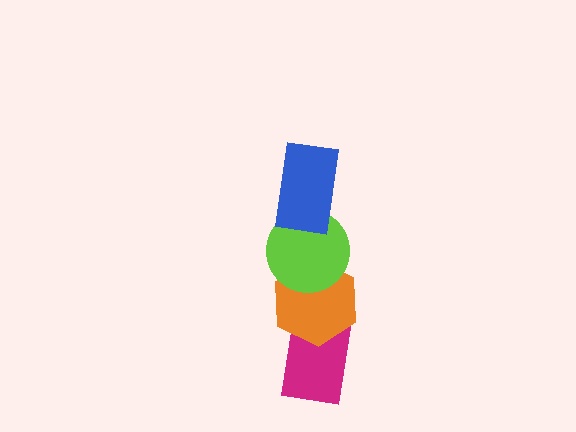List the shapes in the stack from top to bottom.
From top to bottom: the blue rectangle, the lime circle, the orange hexagon, the magenta rectangle.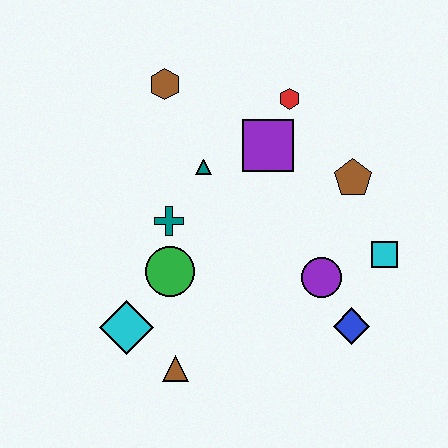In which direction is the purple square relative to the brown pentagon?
The purple square is to the left of the brown pentagon.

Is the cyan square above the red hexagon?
No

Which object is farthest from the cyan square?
The brown hexagon is farthest from the cyan square.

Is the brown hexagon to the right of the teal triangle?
No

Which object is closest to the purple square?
The red hexagon is closest to the purple square.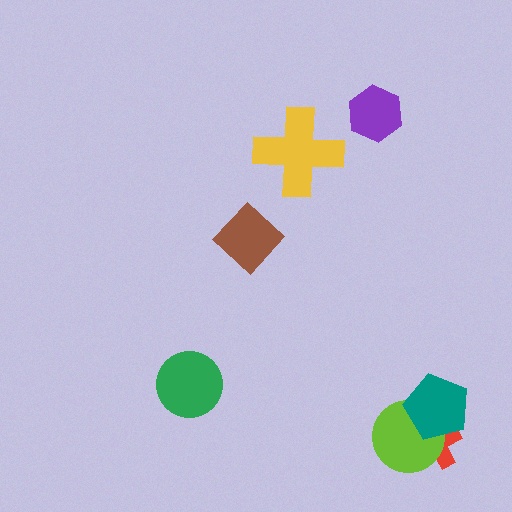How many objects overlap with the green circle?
0 objects overlap with the green circle.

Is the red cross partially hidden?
Yes, it is partially covered by another shape.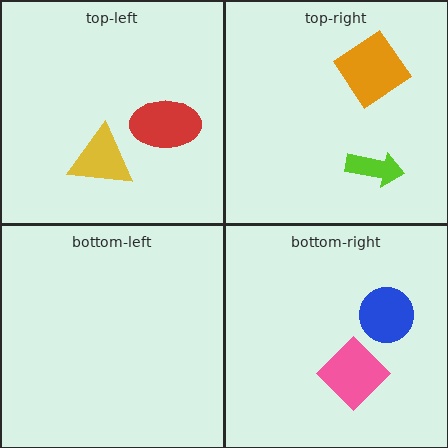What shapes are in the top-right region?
The orange diamond, the lime arrow.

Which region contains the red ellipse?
The top-left region.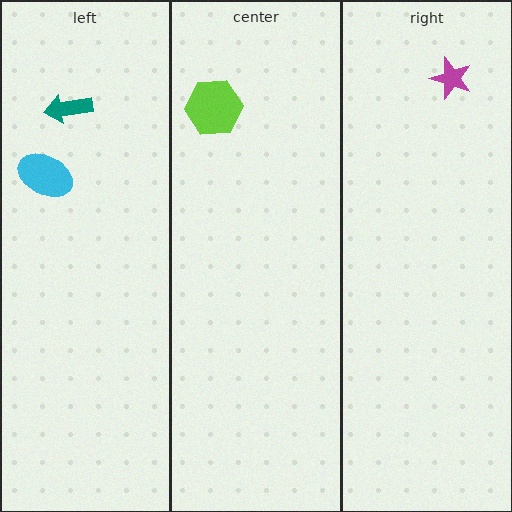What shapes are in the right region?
The magenta star.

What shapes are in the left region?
The cyan ellipse, the teal arrow.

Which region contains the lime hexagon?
The center region.